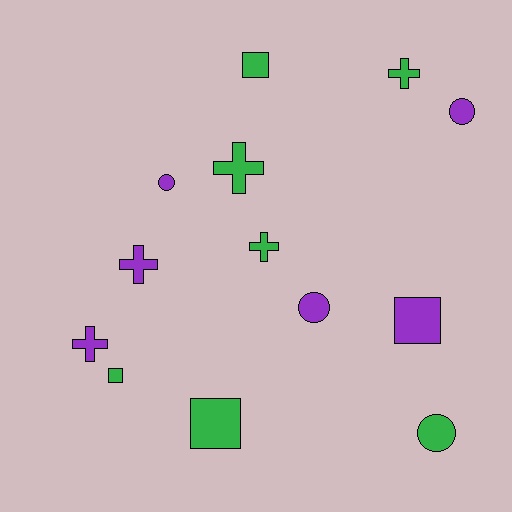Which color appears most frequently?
Green, with 7 objects.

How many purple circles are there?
There are 3 purple circles.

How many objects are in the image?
There are 13 objects.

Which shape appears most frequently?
Cross, with 5 objects.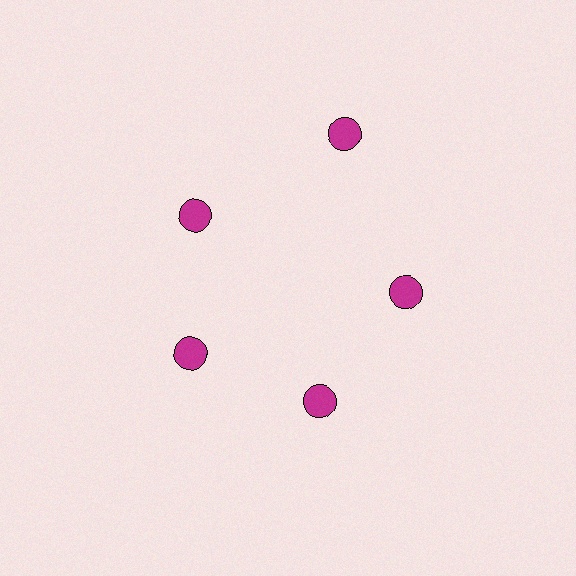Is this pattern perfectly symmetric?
No. The 5 magenta circles are arranged in a ring, but one element near the 1 o'clock position is pushed outward from the center, breaking the 5-fold rotational symmetry.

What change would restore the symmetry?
The symmetry would be restored by moving it inward, back onto the ring so that all 5 circles sit at equal angles and equal distance from the center.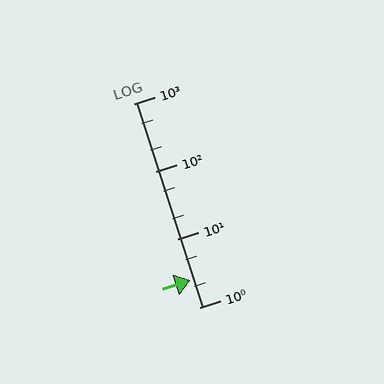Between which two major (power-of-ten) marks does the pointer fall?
The pointer is between 1 and 10.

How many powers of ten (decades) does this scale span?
The scale spans 3 decades, from 1 to 1000.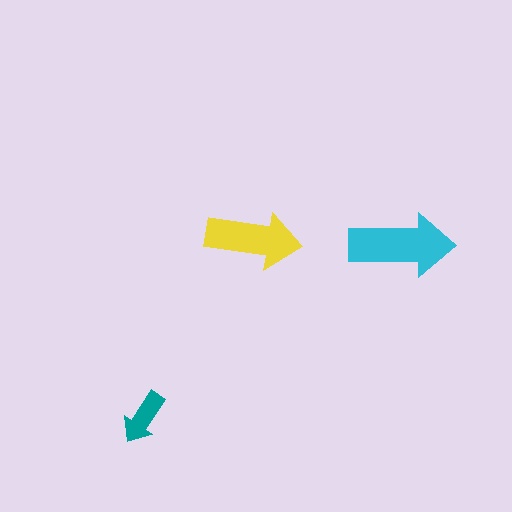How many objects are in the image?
There are 3 objects in the image.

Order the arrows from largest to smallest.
the cyan one, the yellow one, the teal one.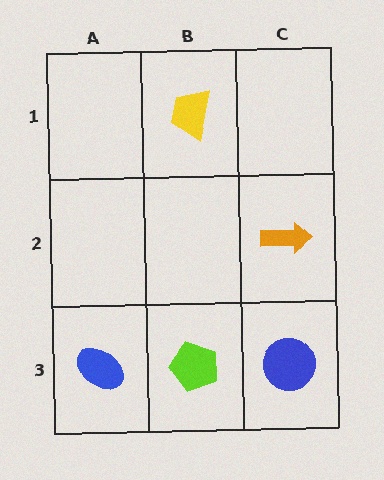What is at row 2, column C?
An orange arrow.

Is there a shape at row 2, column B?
No, that cell is empty.